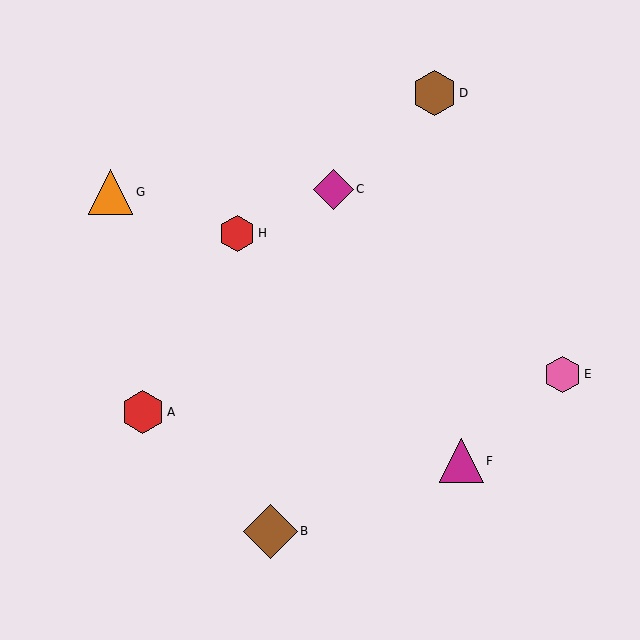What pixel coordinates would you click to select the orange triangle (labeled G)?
Click at (111, 192) to select the orange triangle G.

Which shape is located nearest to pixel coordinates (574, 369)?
The pink hexagon (labeled E) at (562, 374) is nearest to that location.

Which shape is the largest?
The brown diamond (labeled B) is the largest.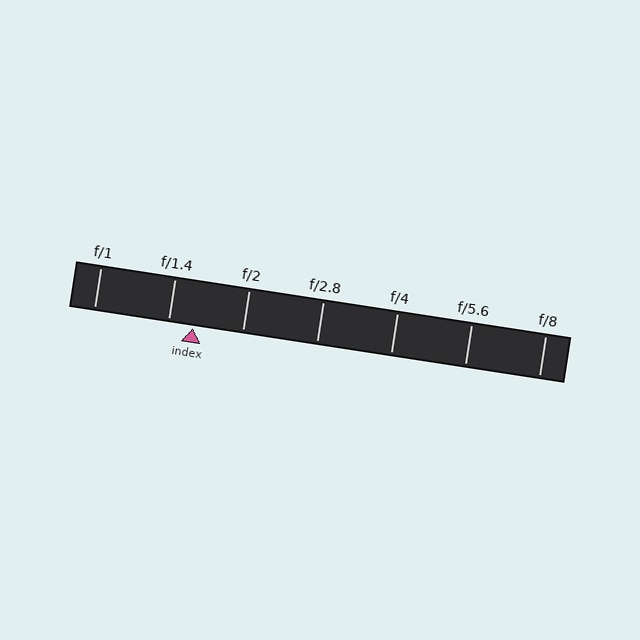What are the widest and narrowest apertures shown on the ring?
The widest aperture shown is f/1 and the narrowest is f/8.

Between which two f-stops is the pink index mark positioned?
The index mark is between f/1.4 and f/2.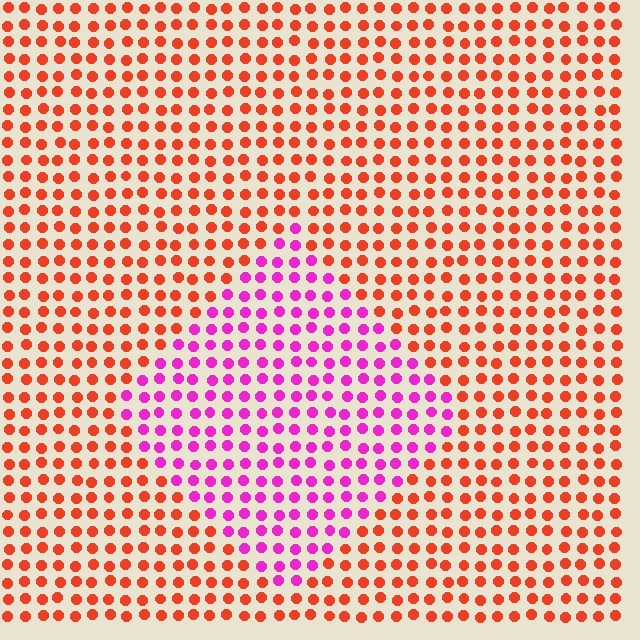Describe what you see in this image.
The image is filled with small red elements in a uniform arrangement. A diamond-shaped region is visible where the elements are tinted to a slightly different hue, forming a subtle color boundary.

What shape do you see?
I see a diamond.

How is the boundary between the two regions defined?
The boundary is defined purely by a slight shift in hue (about 58 degrees). Spacing, size, and orientation are identical on both sides.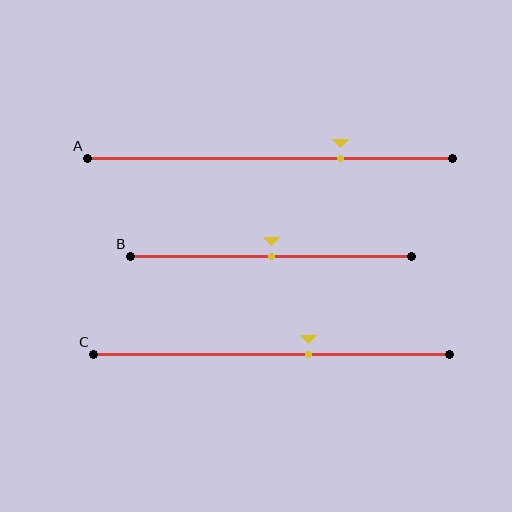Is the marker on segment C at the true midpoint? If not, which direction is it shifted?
No, the marker on segment C is shifted to the right by about 10% of the segment length.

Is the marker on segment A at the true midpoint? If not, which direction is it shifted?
No, the marker on segment A is shifted to the right by about 19% of the segment length.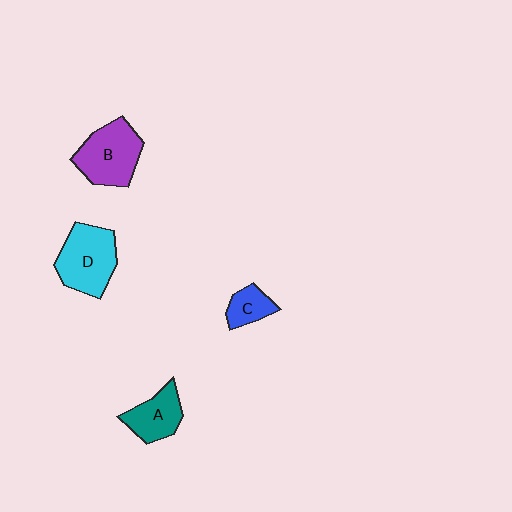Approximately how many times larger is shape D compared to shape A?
Approximately 1.5 times.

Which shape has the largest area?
Shape D (cyan).